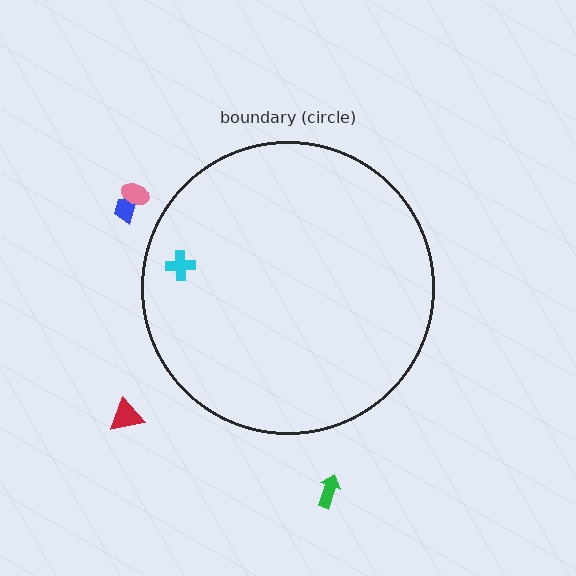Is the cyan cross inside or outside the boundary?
Inside.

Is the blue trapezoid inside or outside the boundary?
Outside.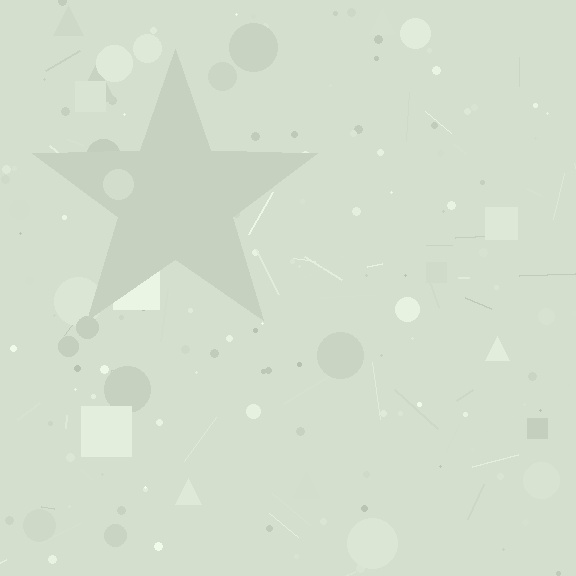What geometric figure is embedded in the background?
A star is embedded in the background.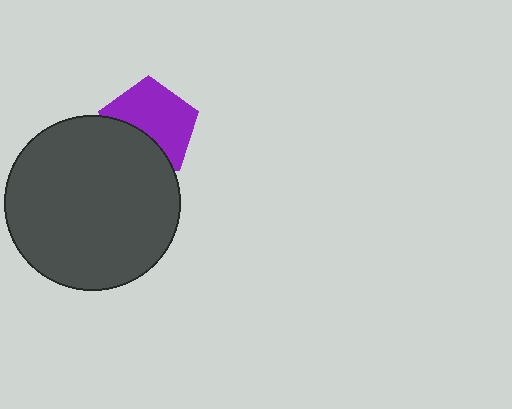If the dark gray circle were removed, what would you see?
You would see the complete purple pentagon.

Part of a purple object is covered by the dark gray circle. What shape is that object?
It is a pentagon.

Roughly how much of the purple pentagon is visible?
About half of it is visible (roughly 63%).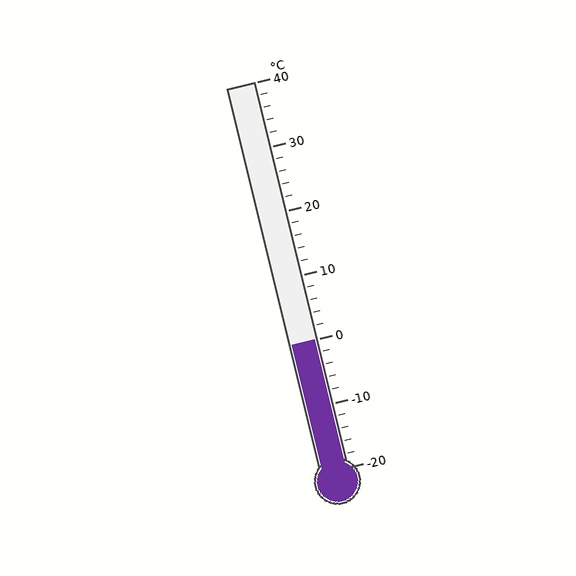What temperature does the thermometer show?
The thermometer shows approximately 0°C.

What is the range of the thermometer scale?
The thermometer scale ranges from -20°C to 40°C.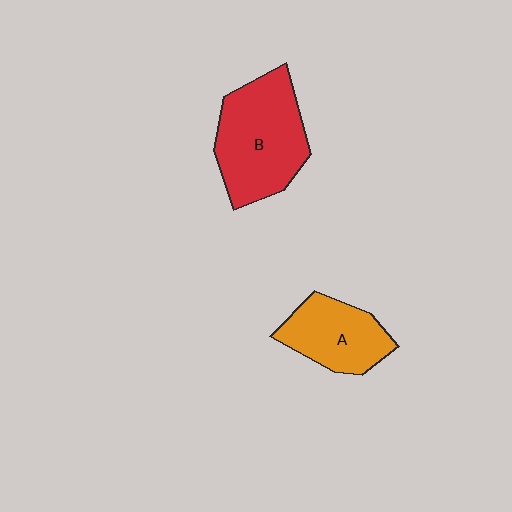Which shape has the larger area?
Shape B (red).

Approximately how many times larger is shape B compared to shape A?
Approximately 1.5 times.